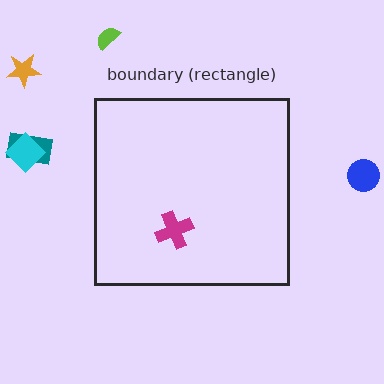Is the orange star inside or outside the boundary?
Outside.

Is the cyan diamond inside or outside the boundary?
Outside.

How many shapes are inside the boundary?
1 inside, 5 outside.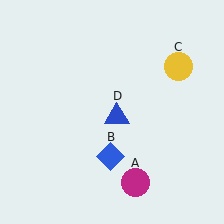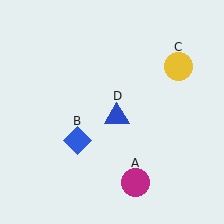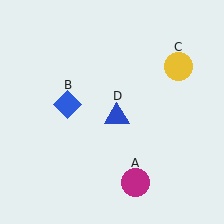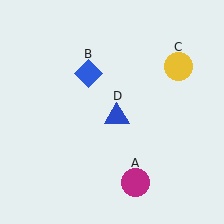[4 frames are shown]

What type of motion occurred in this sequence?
The blue diamond (object B) rotated clockwise around the center of the scene.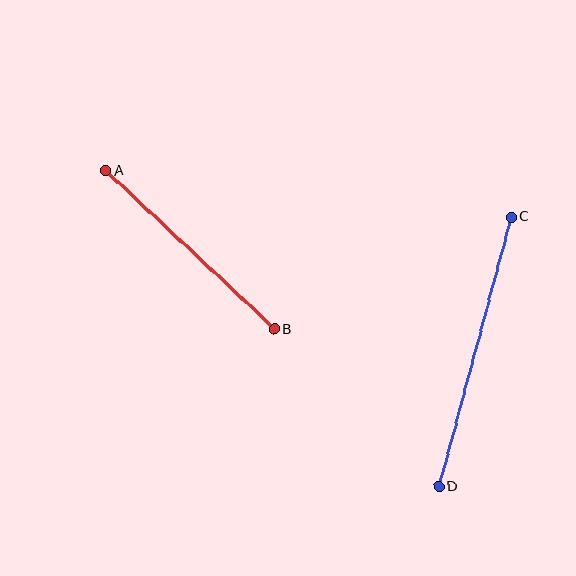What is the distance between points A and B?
The distance is approximately 231 pixels.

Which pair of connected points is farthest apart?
Points C and D are farthest apart.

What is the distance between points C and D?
The distance is approximately 279 pixels.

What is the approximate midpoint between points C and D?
The midpoint is at approximately (475, 352) pixels.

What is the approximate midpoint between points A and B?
The midpoint is at approximately (190, 250) pixels.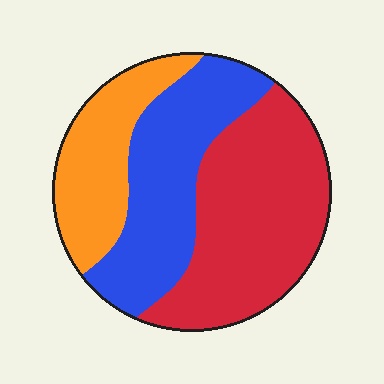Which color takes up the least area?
Orange, at roughly 25%.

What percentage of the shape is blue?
Blue takes up about one third (1/3) of the shape.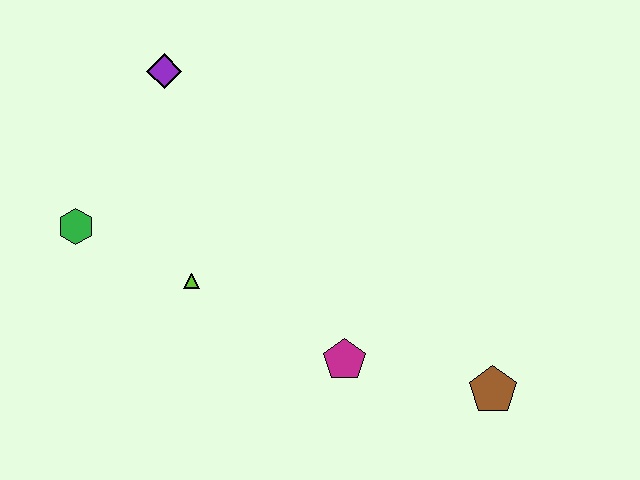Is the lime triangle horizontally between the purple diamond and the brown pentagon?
Yes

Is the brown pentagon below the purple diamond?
Yes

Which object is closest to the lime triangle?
The green hexagon is closest to the lime triangle.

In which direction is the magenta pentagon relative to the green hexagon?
The magenta pentagon is to the right of the green hexagon.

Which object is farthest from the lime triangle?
The brown pentagon is farthest from the lime triangle.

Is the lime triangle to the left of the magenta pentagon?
Yes